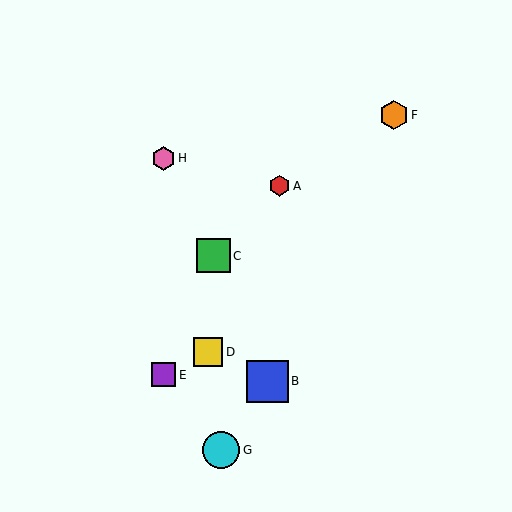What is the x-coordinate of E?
Object E is at x≈163.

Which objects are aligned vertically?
Objects E, H are aligned vertically.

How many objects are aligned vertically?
2 objects (E, H) are aligned vertically.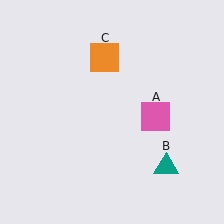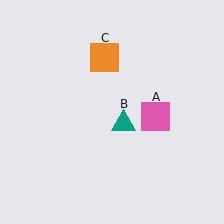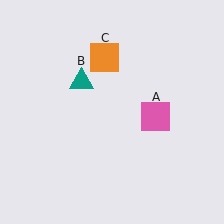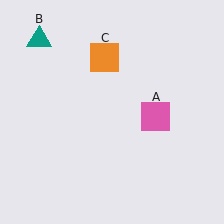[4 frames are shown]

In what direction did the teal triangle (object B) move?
The teal triangle (object B) moved up and to the left.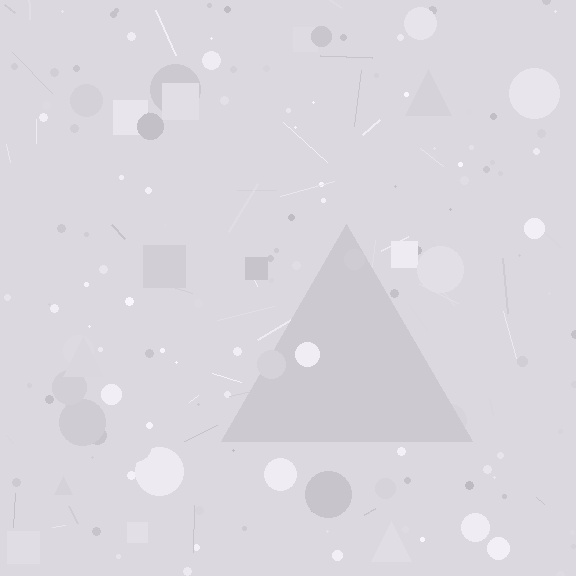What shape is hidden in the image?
A triangle is hidden in the image.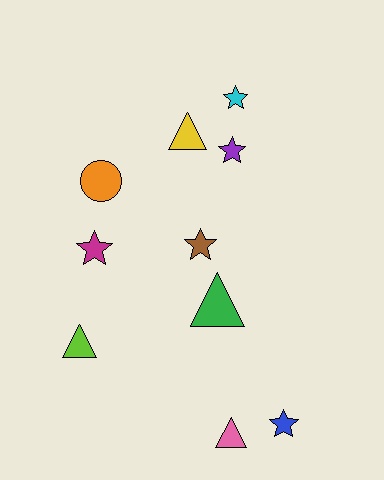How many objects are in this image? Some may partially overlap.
There are 10 objects.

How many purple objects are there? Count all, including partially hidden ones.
There is 1 purple object.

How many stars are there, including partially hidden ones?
There are 5 stars.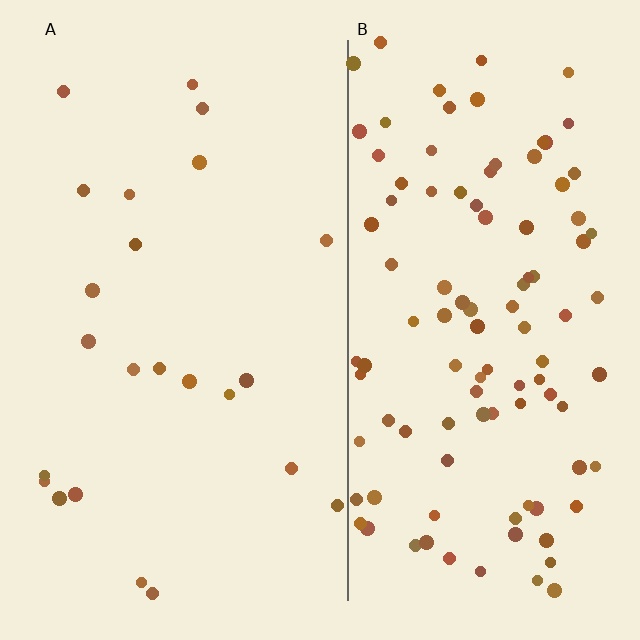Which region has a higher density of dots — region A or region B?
B (the right).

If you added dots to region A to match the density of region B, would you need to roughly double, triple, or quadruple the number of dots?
Approximately quadruple.